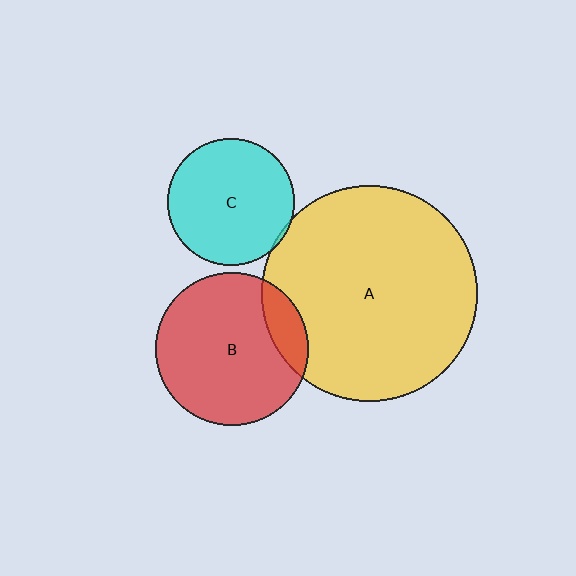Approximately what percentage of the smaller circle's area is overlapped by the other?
Approximately 15%.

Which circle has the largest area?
Circle A (yellow).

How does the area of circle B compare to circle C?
Approximately 1.5 times.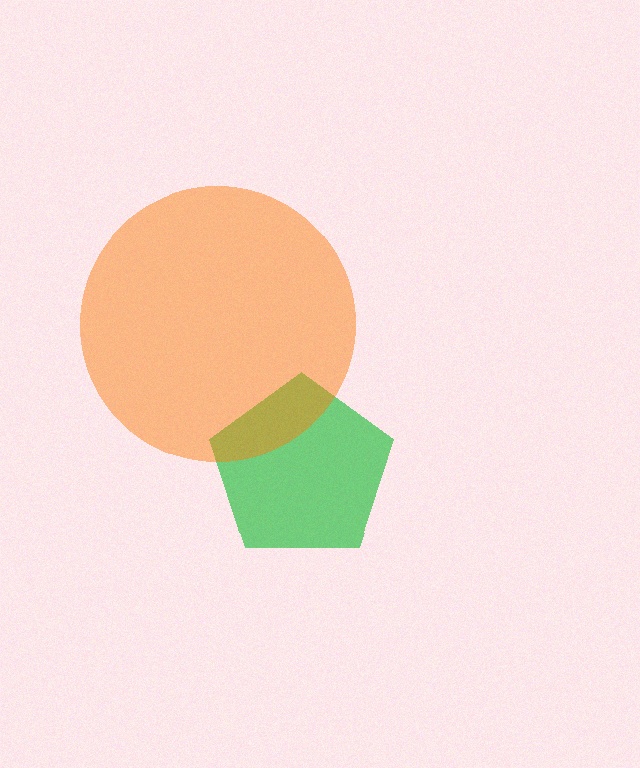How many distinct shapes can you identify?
There are 2 distinct shapes: a green pentagon, an orange circle.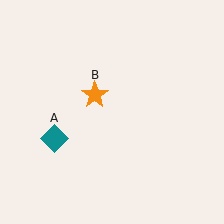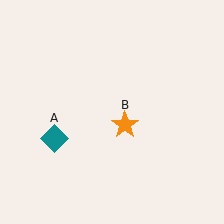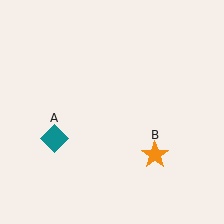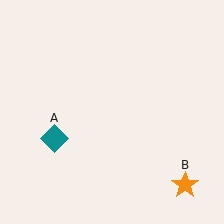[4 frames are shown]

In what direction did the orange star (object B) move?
The orange star (object B) moved down and to the right.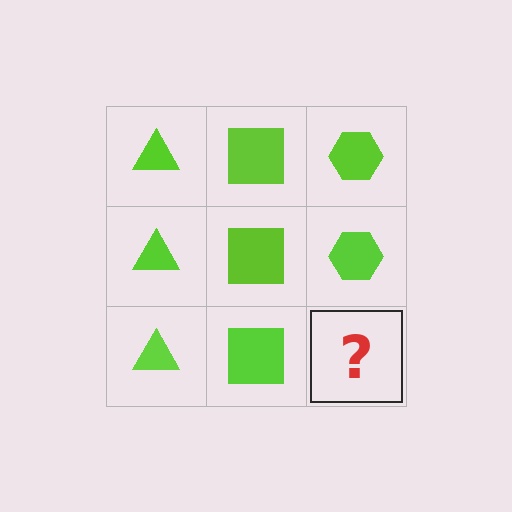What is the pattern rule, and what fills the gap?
The rule is that each column has a consistent shape. The gap should be filled with a lime hexagon.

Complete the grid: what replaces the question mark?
The question mark should be replaced with a lime hexagon.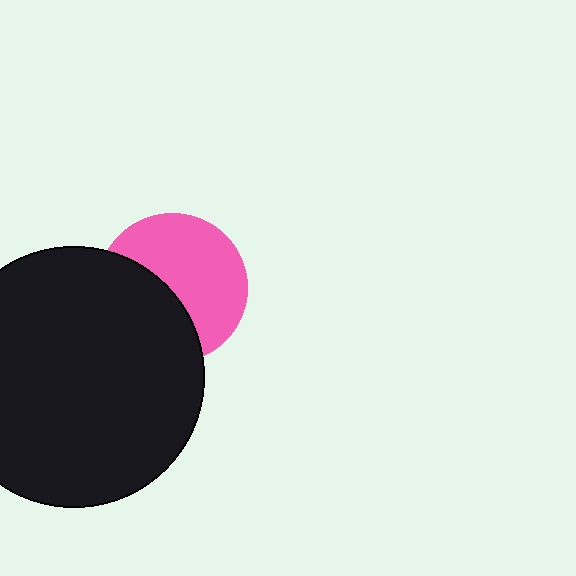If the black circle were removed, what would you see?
You would see the complete pink circle.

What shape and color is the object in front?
The object in front is a black circle.